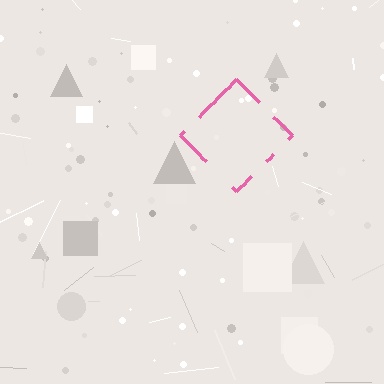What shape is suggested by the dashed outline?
The dashed outline suggests a diamond.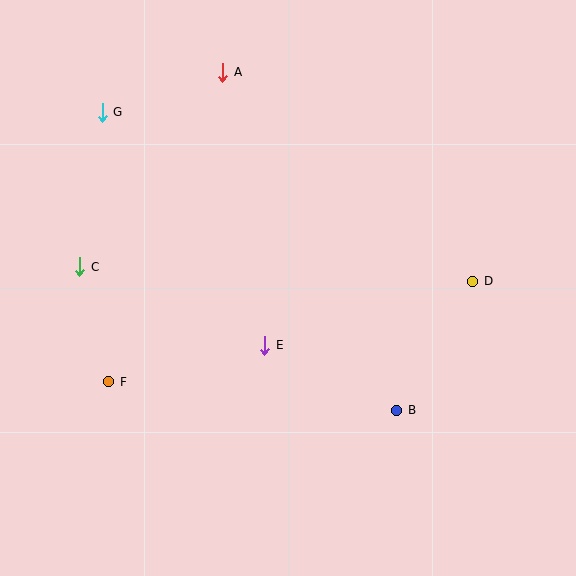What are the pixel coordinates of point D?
Point D is at (473, 281).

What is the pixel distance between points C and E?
The distance between C and E is 201 pixels.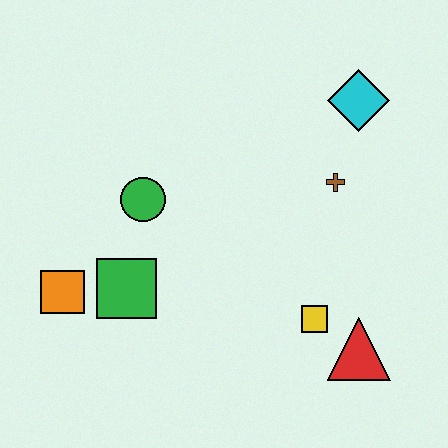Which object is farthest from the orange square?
The cyan diamond is farthest from the orange square.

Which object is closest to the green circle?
The green square is closest to the green circle.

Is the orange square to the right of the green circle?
No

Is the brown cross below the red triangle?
No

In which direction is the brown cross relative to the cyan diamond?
The brown cross is below the cyan diamond.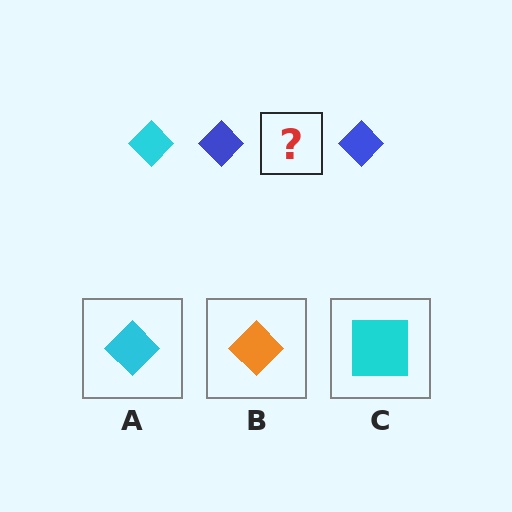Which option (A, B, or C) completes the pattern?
A.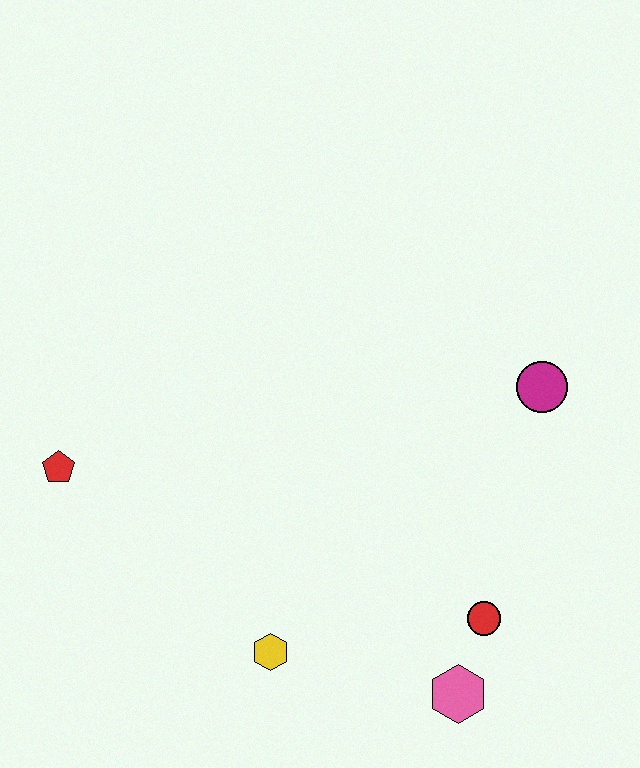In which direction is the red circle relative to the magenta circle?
The red circle is below the magenta circle.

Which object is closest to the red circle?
The pink hexagon is closest to the red circle.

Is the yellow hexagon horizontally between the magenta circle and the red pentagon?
Yes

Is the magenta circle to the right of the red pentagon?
Yes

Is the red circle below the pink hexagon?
No